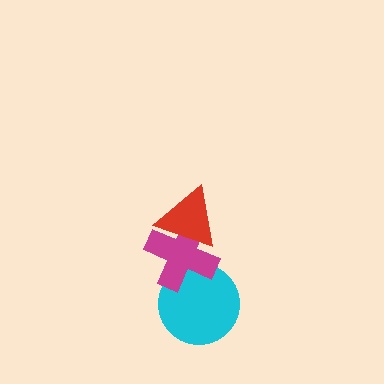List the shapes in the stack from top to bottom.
From top to bottom: the red triangle, the magenta cross, the cyan circle.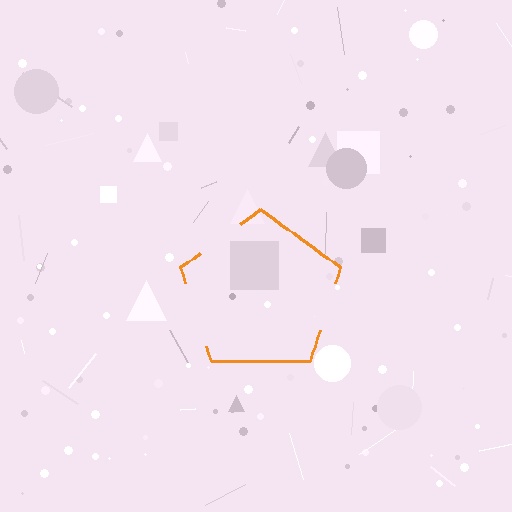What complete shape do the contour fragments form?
The contour fragments form a pentagon.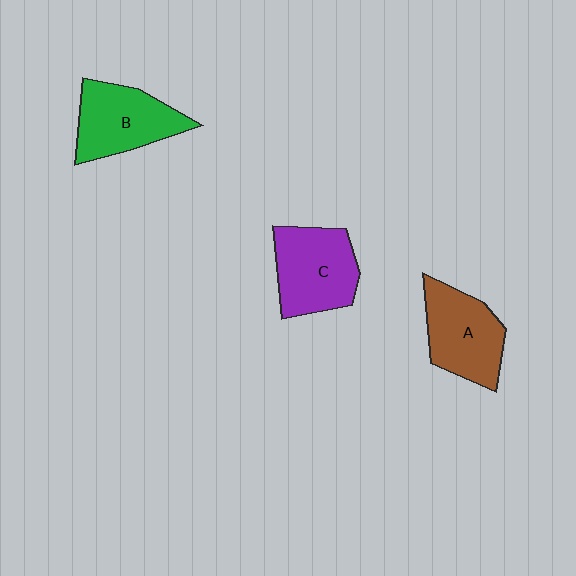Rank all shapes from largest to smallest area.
From largest to smallest: C (purple), B (green), A (brown).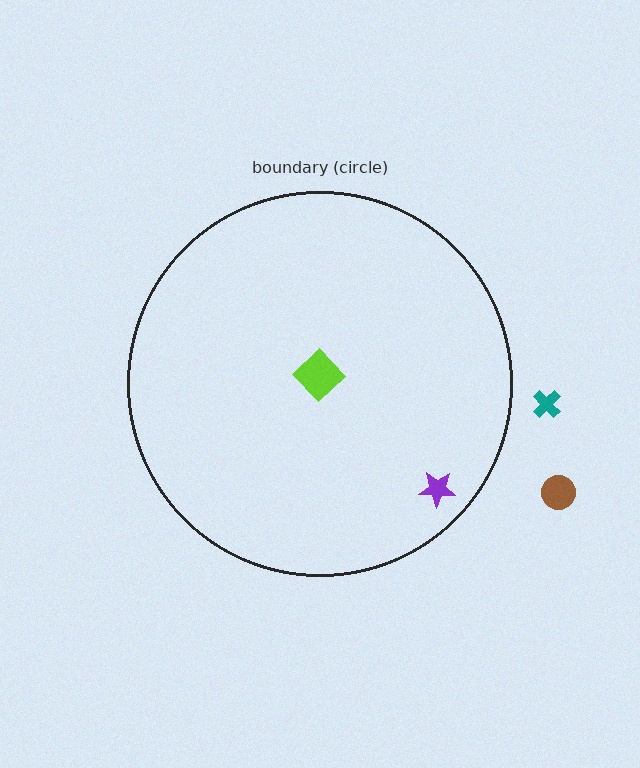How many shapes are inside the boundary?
2 inside, 2 outside.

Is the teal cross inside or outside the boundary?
Outside.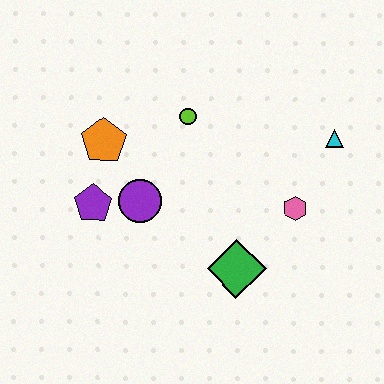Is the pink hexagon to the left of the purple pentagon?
No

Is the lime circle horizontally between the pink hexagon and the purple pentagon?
Yes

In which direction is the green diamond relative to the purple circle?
The green diamond is to the right of the purple circle.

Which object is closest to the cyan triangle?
The pink hexagon is closest to the cyan triangle.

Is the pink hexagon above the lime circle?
No